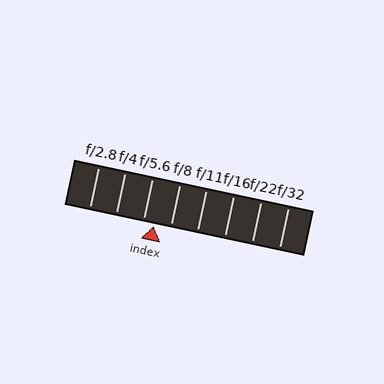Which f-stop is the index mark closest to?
The index mark is closest to f/5.6.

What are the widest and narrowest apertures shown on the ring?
The widest aperture shown is f/2.8 and the narrowest is f/32.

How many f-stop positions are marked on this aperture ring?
There are 8 f-stop positions marked.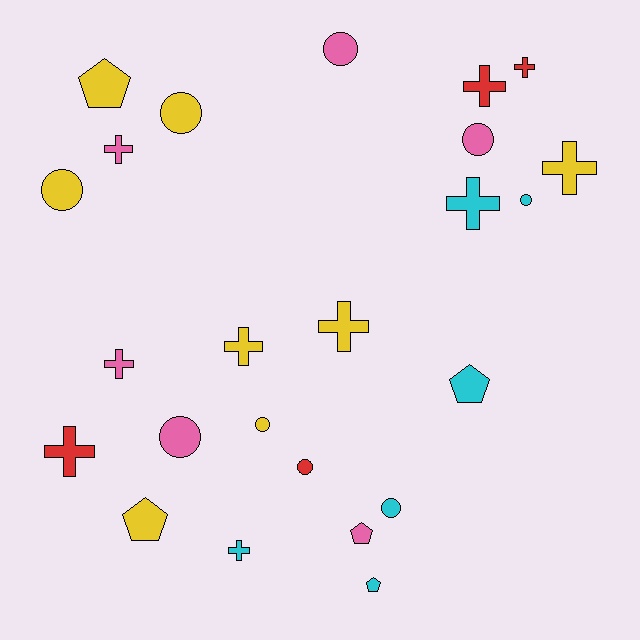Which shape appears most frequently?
Cross, with 10 objects.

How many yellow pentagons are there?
There are 2 yellow pentagons.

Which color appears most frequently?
Yellow, with 8 objects.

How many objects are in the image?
There are 24 objects.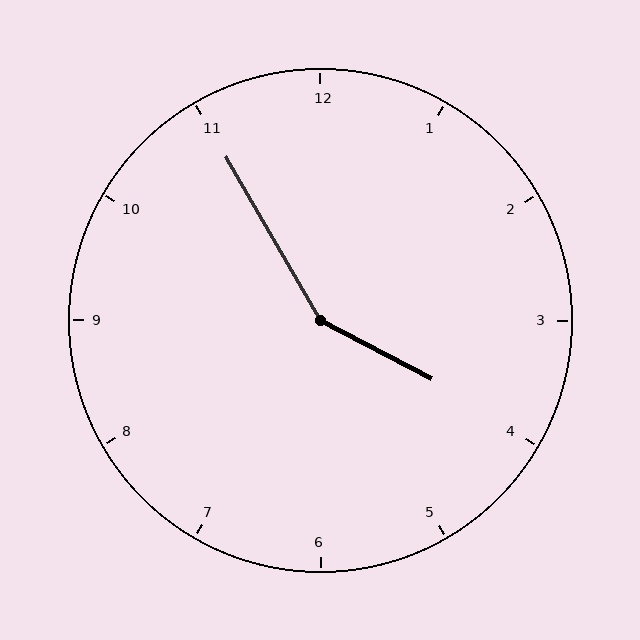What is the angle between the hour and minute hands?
Approximately 148 degrees.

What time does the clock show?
3:55.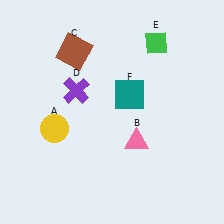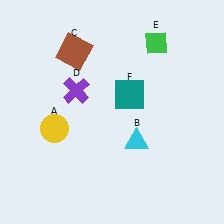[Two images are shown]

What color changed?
The triangle (B) changed from pink in Image 1 to cyan in Image 2.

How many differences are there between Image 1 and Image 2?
There is 1 difference between the two images.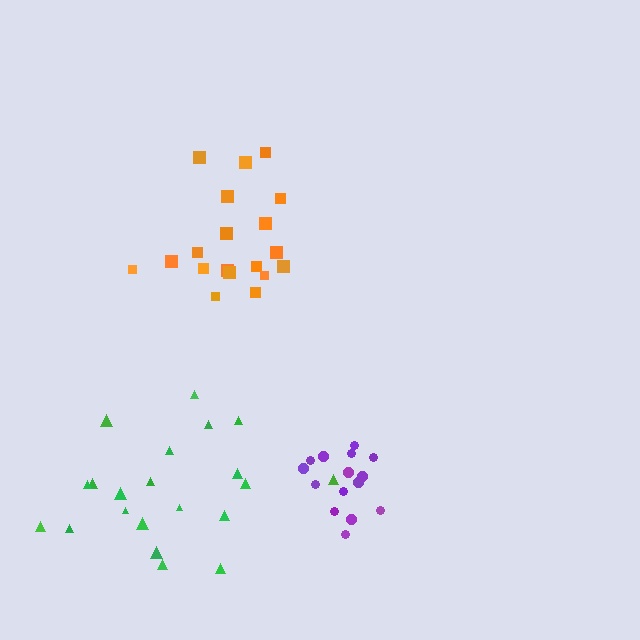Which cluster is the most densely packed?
Purple.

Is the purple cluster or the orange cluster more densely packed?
Purple.